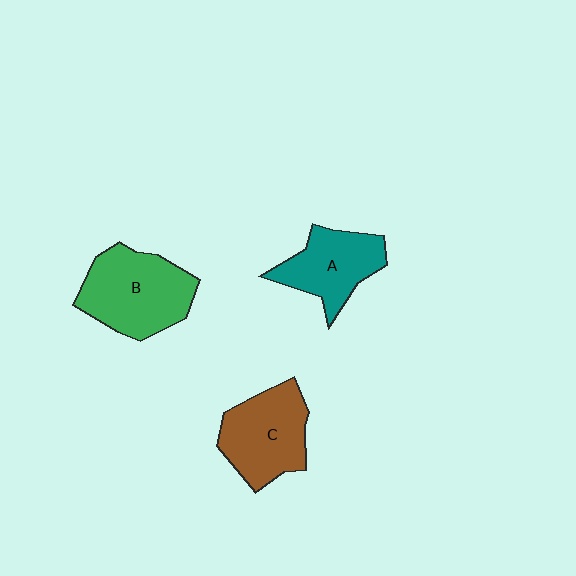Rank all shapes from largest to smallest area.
From largest to smallest: B (green), C (brown), A (teal).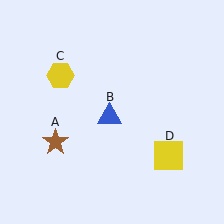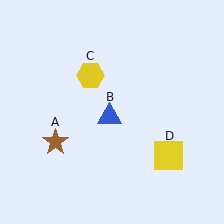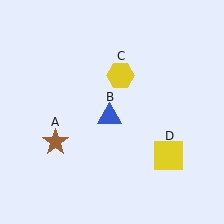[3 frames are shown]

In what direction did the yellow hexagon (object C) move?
The yellow hexagon (object C) moved right.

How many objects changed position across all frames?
1 object changed position: yellow hexagon (object C).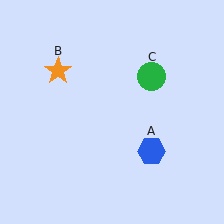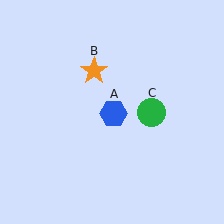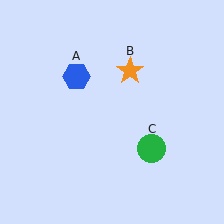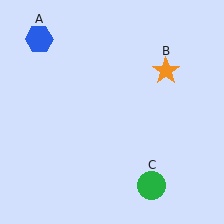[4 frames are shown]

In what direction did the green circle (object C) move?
The green circle (object C) moved down.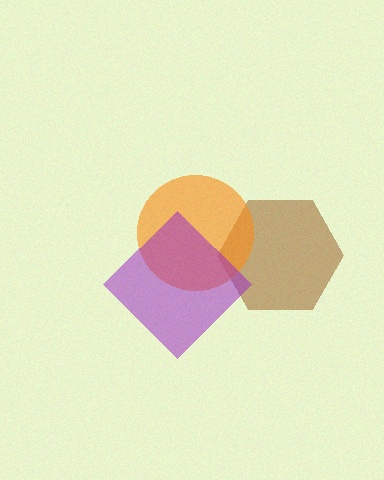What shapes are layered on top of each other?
The layered shapes are: a brown hexagon, an orange circle, a purple diamond.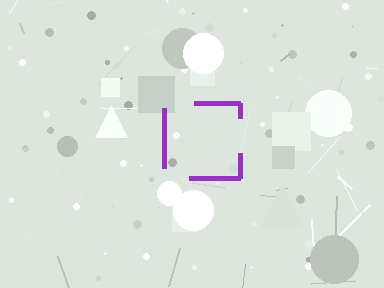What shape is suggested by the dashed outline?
The dashed outline suggests a square.